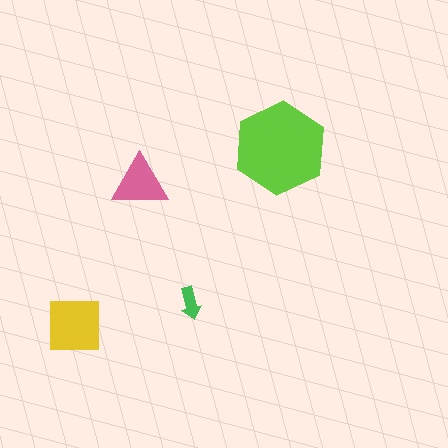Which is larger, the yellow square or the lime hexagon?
The lime hexagon.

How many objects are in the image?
There are 4 objects in the image.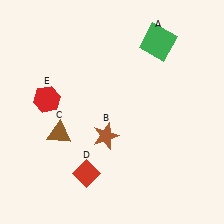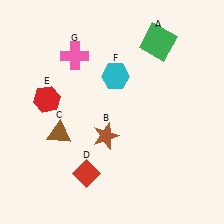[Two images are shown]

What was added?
A cyan hexagon (F), a pink cross (G) were added in Image 2.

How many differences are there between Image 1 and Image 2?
There are 2 differences between the two images.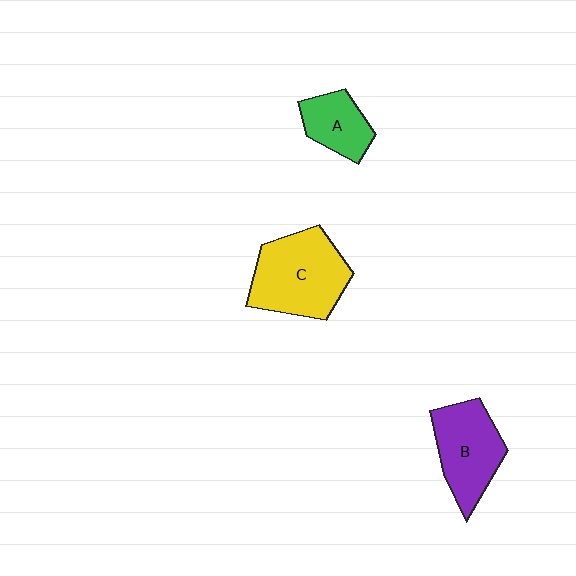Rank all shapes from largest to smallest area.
From largest to smallest: C (yellow), B (purple), A (green).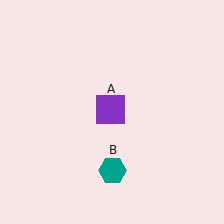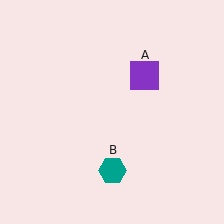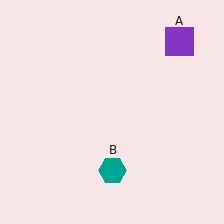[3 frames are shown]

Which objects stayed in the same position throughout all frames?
Teal hexagon (object B) remained stationary.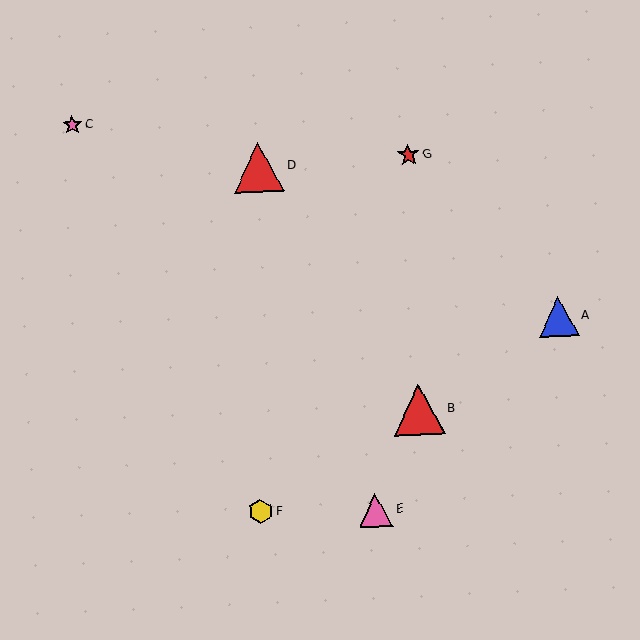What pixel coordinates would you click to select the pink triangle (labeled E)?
Click at (376, 510) to select the pink triangle E.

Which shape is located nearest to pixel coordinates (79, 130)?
The pink star (labeled C) at (72, 125) is nearest to that location.